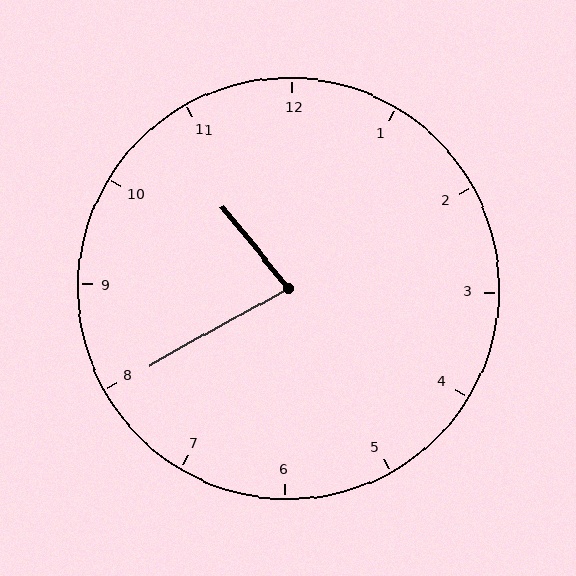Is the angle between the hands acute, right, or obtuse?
It is acute.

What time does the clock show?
10:40.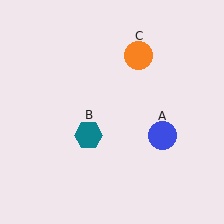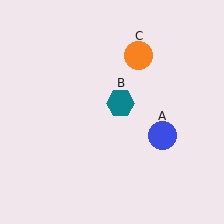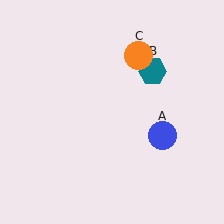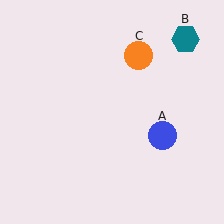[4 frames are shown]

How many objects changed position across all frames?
1 object changed position: teal hexagon (object B).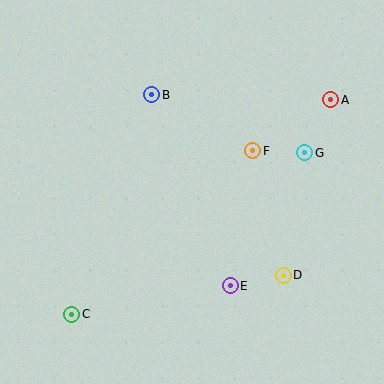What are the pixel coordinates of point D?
Point D is at (283, 275).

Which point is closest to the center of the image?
Point F at (253, 151) is closest to the center.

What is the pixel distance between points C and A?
The distance between C and A is 336 pixels.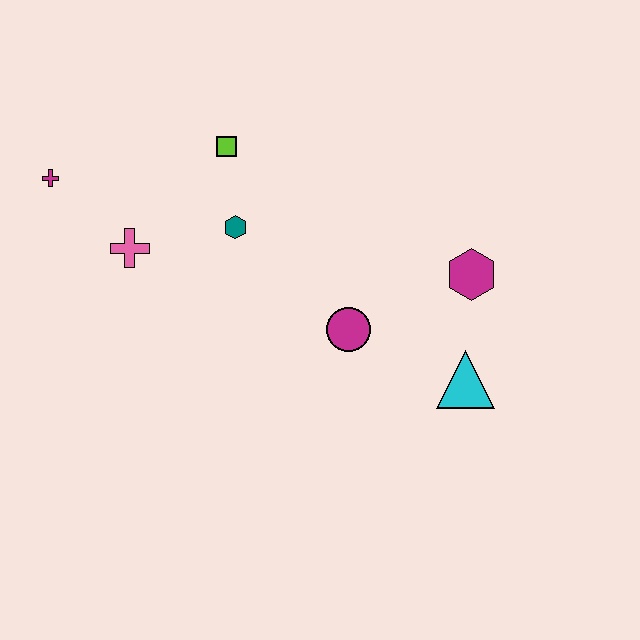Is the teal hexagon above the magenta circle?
Yes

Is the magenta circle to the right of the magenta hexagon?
No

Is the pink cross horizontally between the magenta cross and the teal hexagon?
Yes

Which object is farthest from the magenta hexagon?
The magenta cross is farthest from the magenta hexagon.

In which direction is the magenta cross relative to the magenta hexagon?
The magenta cross is to the left of the magenta hexagon.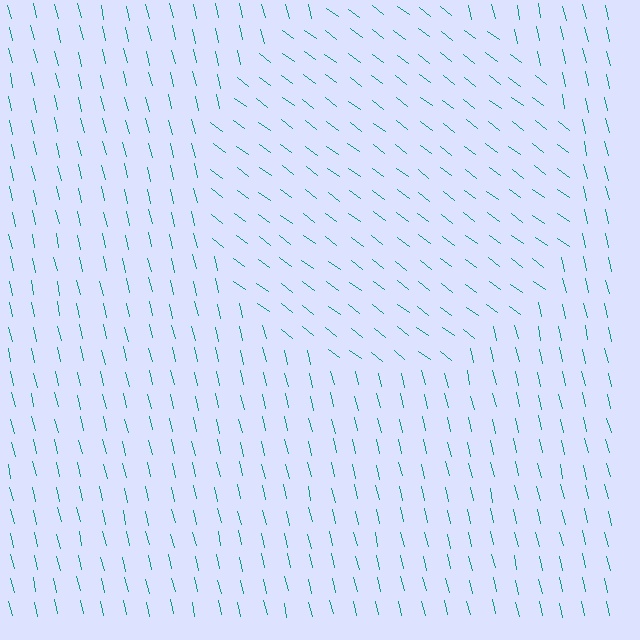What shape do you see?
I see a circle.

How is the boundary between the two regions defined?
The boundary is defined purely by a change in line orientation (approximately 39 degrees difference). All lines are the same color and thickness.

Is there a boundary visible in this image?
Yes, there is a texture boundary formed by a change in line orientation.